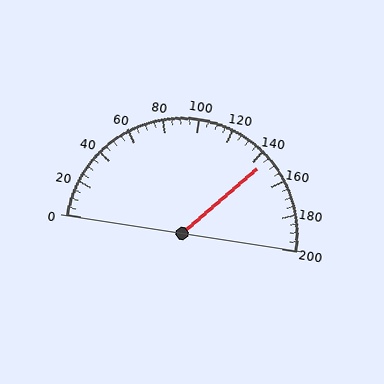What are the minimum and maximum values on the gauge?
The gauge ranges from 0 to 200.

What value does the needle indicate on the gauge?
The needle indicates approximately 145.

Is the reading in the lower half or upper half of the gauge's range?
The reading is in the upper half of the range (0 to 200).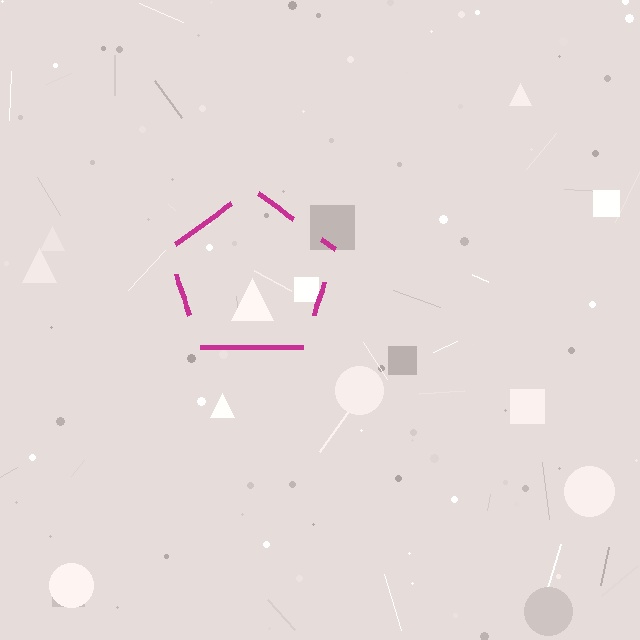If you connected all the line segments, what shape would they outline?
They would outline a pentagon.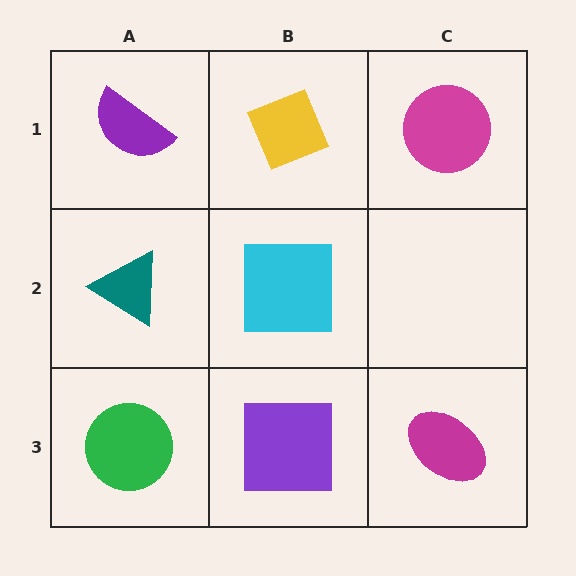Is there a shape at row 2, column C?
No, that cell is empty.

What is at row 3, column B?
A purple square.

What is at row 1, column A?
A purple semicircle.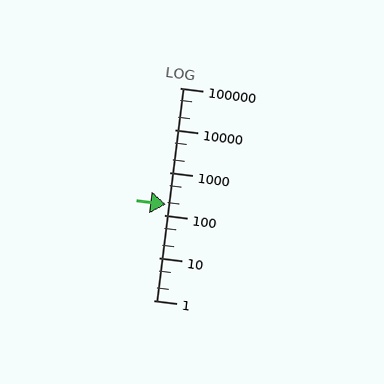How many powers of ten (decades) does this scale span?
The scale spans 5 decades, from 1 to 100000.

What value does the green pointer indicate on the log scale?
The pointer indicates approximately 180.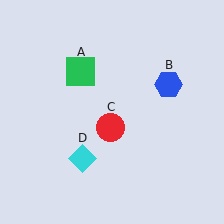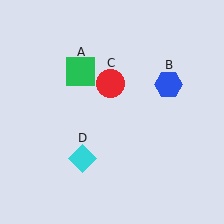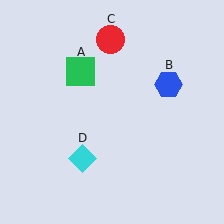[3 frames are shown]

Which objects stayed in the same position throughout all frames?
Green square (object A) and blue hexagon (object B) and cyan diamond (object D) remained stationary.